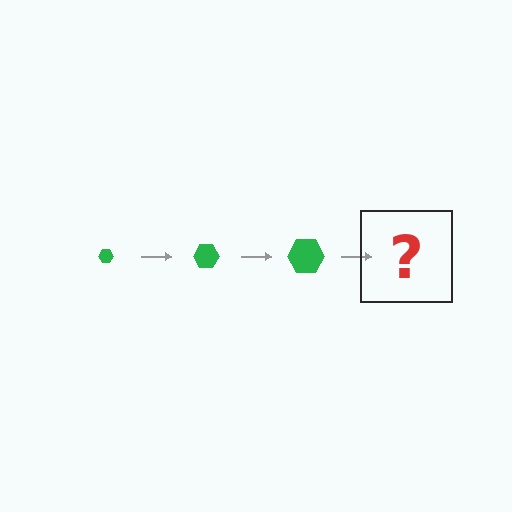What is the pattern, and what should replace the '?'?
The pattern is that the hexagon gets progressively larger each step. The '?' should be a green hexagon, larger than the previous one.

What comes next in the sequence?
The next element should be a green hexagon, larger than the previous one.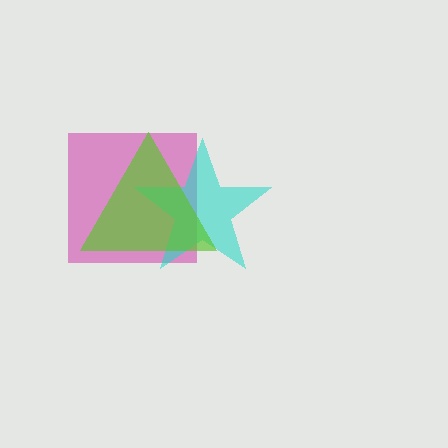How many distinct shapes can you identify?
There are 3 distinct shapes: a magenta square, a cyan star, a lime triangle.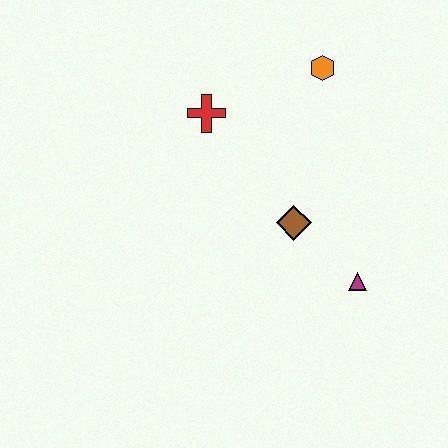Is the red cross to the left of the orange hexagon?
Yes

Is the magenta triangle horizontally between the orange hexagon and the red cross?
No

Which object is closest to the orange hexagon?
The red cross is closest to the orange hexagon.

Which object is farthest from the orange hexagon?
The magenta triangle is farthest from the orange hexagon.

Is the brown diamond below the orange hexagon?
Yes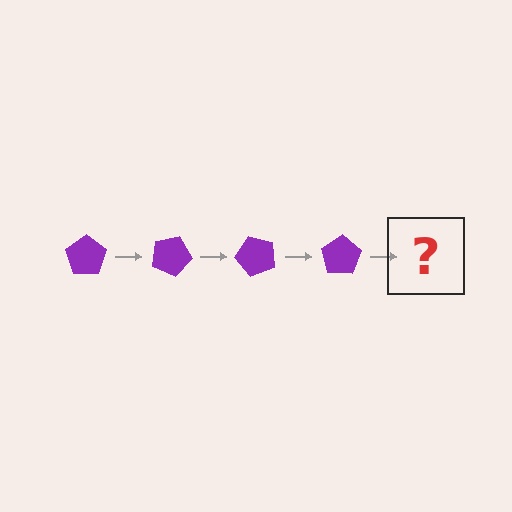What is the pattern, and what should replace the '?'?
The pattern is that the pentagon rotates 25 degrees each step. The '?' should be a purple pentagon rotated 100 degrees.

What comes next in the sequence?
The next element should be a purple pentagon rotated 100 degrees.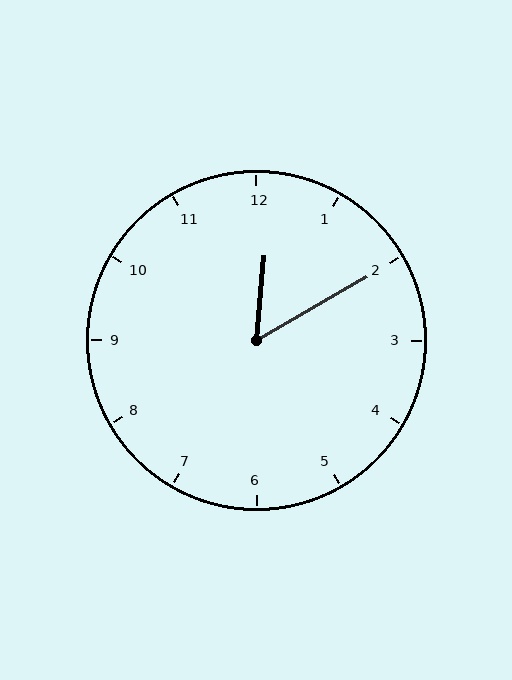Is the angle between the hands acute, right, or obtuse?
It is acute.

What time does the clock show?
12:10.